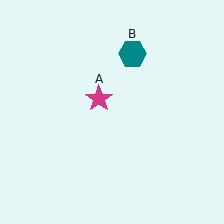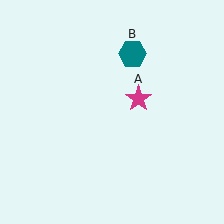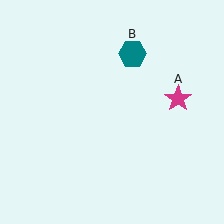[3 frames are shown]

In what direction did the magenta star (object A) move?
The magenta star (object A) moved right.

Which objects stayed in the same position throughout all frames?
Teal hexagon (object B) remained stationary.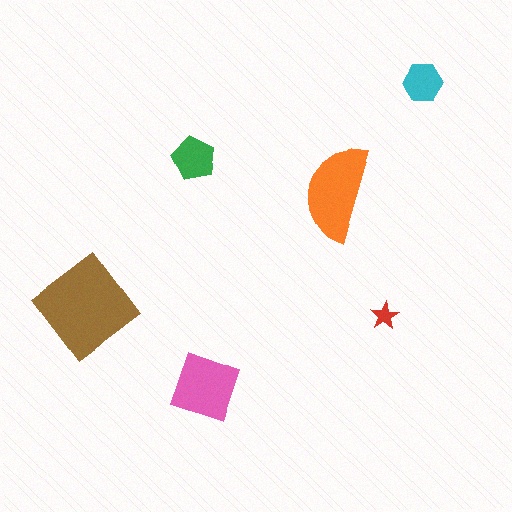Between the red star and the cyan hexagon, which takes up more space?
The cyan hexagon.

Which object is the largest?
The brown diamond.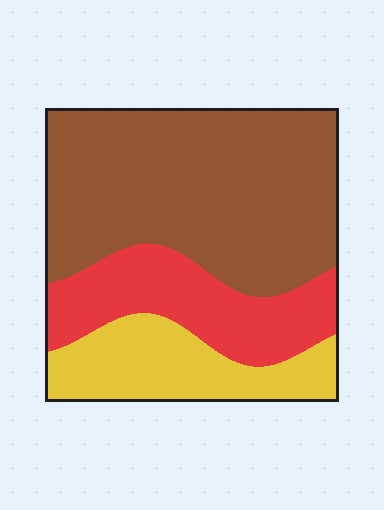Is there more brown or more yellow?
Brown.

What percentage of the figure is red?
Red takes up less than a quarter of the figure.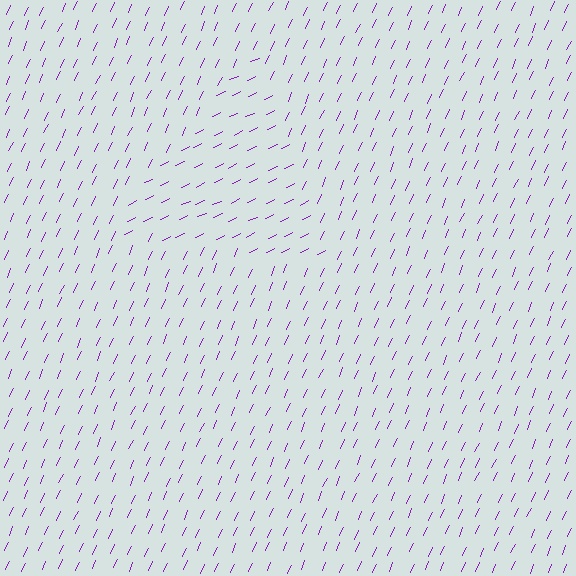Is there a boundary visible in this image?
Yes, there is a texture boundary formed by a change in line orientation.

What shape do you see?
I see a triangle.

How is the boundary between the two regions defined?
The boundary is defined purely by a change in line orientation (approximately 40 degrees difference). All lines are the same color and thickness.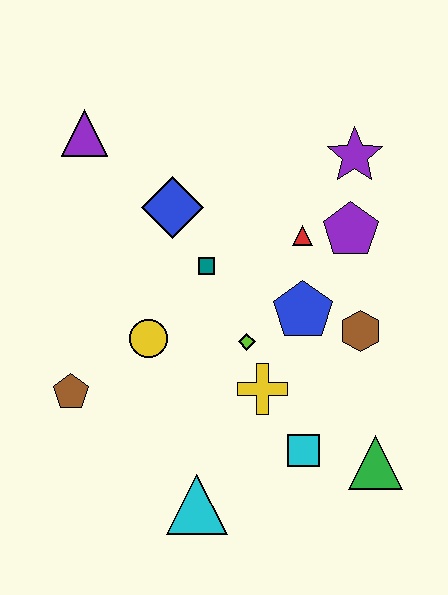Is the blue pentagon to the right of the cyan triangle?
Yes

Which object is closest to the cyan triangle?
The cyan square is closest to the cyan triangle.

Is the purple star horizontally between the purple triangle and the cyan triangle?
No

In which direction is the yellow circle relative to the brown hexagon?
The yellow circle is to the left of the brown hexagon.